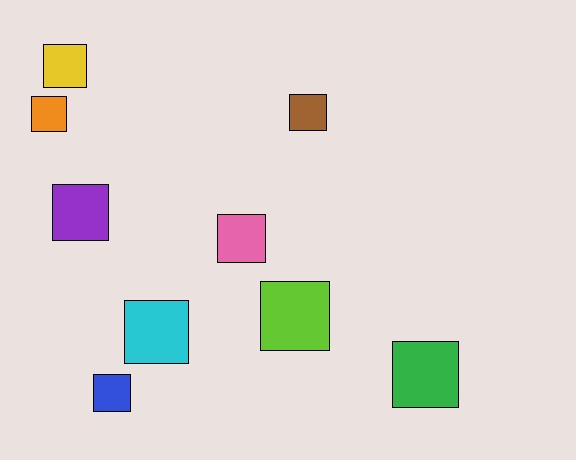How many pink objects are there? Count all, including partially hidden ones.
There is 1 pink object.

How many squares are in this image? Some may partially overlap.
There are 9 squares.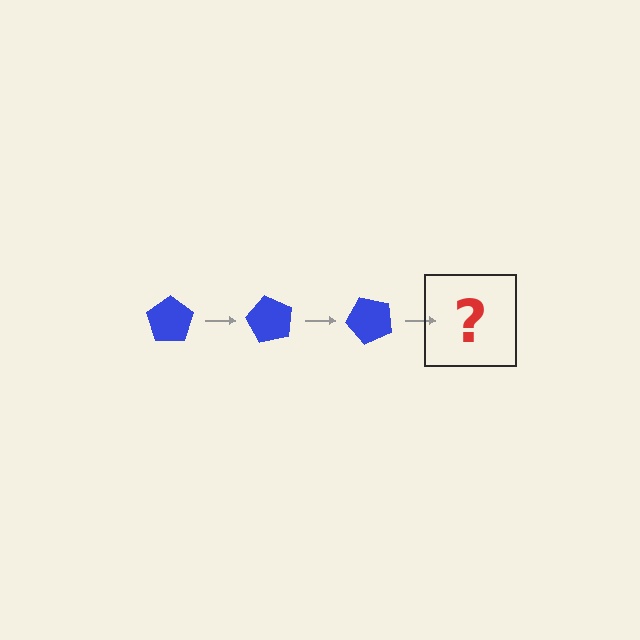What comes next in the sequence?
The next element should be a blue pentagon rotated 180 degrees.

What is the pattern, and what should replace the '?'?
The pattern is that the pentagon rotates 60 degrees each step. The '?' should be a blue pentagon rotated 180 degrees.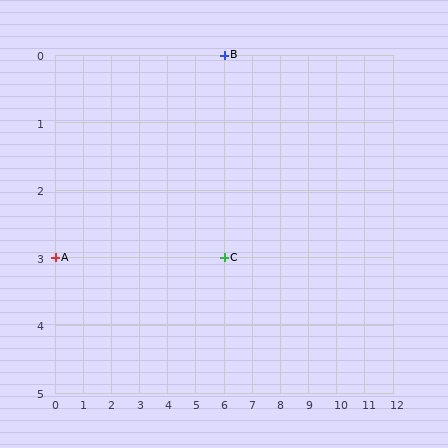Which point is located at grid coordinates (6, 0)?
Point B is at (6, 0).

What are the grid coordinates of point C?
Point C is at grid coordinates (6, 3).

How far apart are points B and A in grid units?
Points B and A are 6 columns and 3 rows apart (about 6.7 grid units diagonally).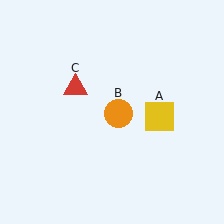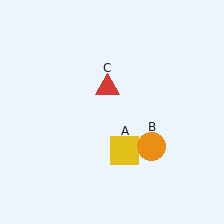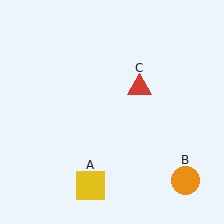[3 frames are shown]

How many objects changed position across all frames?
3 objects changed position: yellow square (object A), orange circle (object B), red triangle (object C).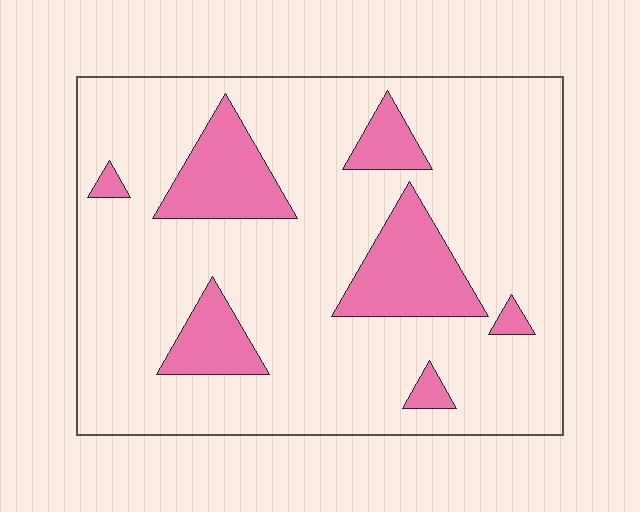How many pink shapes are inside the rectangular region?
7.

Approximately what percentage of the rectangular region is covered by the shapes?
Approximately 20%.